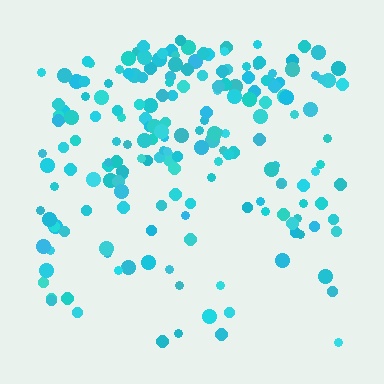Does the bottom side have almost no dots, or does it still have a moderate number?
Still a moderate number, just noticeably fewer than the top.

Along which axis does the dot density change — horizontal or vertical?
Vertical.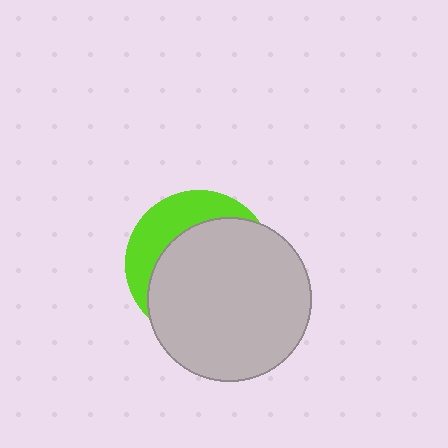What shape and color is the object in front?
The object in front is a light gray circle.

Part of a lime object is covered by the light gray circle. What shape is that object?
It is a circle.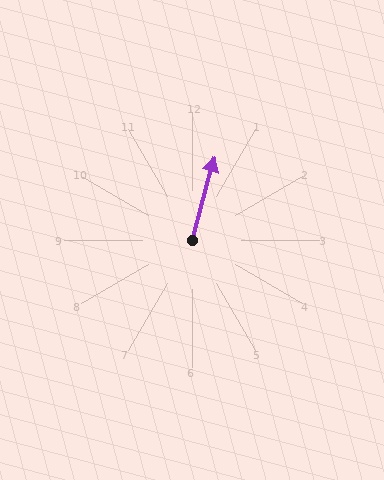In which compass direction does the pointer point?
North.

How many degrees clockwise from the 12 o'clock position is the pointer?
Approximately 15 degrees.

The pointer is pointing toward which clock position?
Roughly 1 o'clock.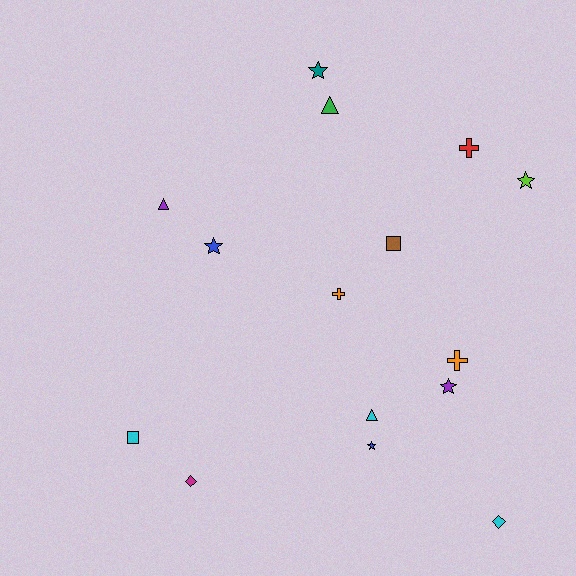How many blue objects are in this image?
There are 2 blue objects.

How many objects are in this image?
There are 15 objects.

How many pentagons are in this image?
There are no pentagons.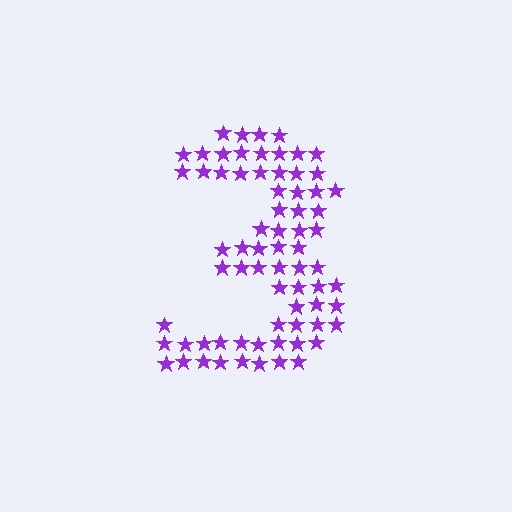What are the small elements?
The small elements are stars.